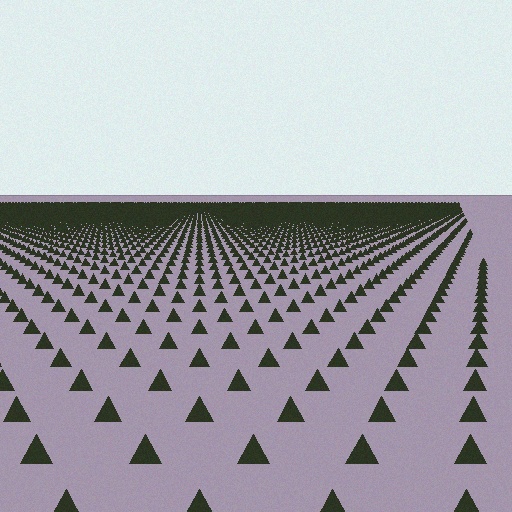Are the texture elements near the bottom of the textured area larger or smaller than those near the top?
Larger. Near the bottom, elements are closer to the viewer and appear at a bigger on-screen size.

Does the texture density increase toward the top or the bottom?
Density increases toward the top.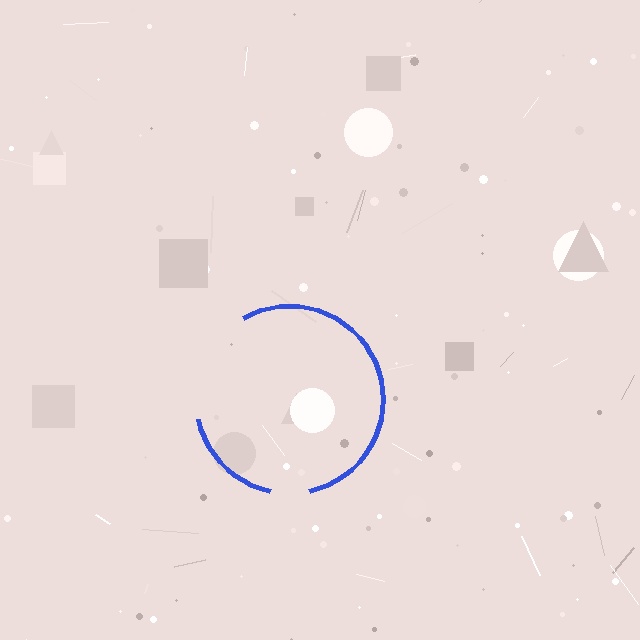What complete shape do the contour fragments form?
The contour fragments form a circle.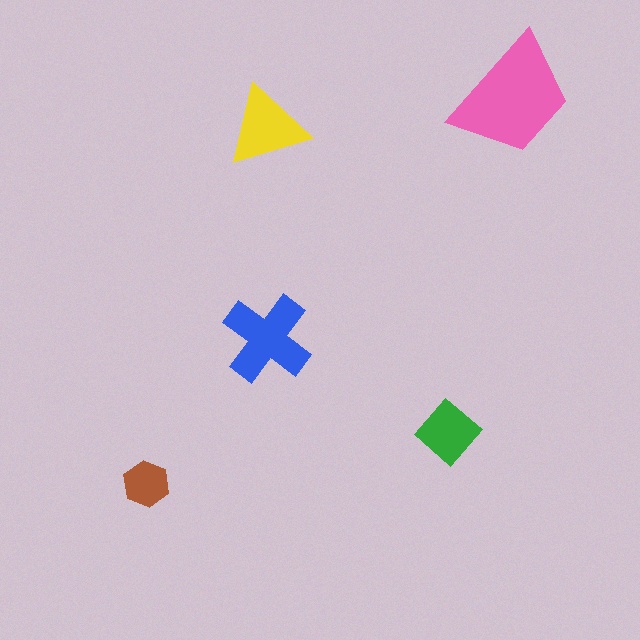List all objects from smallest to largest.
The brown hexagon, the green diamond, the yellow triangle, the blue cross, the pink trapezoid.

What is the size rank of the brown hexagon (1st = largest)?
5th.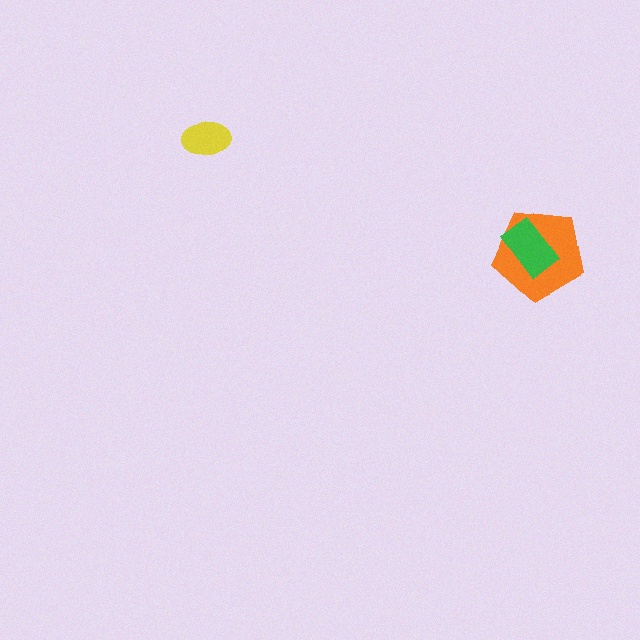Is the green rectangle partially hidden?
No, no other shape covers it.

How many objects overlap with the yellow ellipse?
0 objects overlap with the yellow ellipse.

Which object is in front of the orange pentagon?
The green rectangle is in front of the orange pentagon.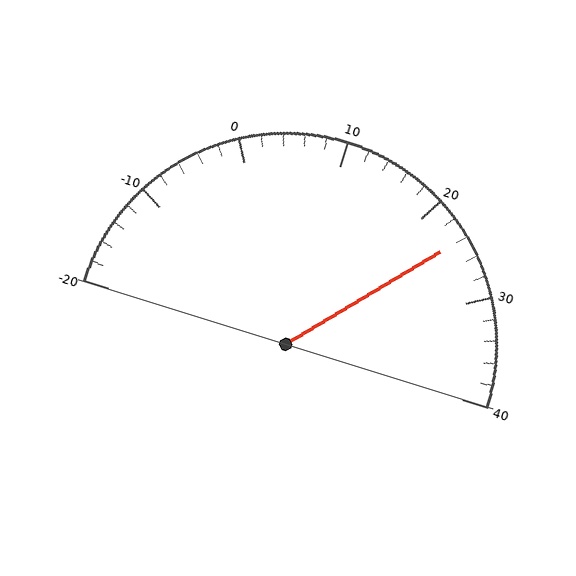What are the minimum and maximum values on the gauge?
The gauge ranges from -20 to 40.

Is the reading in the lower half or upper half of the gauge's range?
The reading is in the upper half of the range (-20 to 40).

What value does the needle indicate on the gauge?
The needle indicates approximately 24.